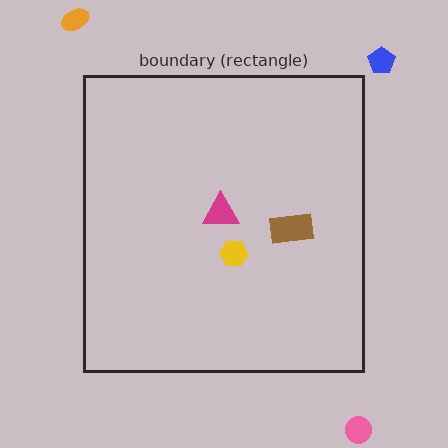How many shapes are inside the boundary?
3 inside, 3 outside.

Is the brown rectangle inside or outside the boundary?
Inside.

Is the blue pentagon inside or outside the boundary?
Outside.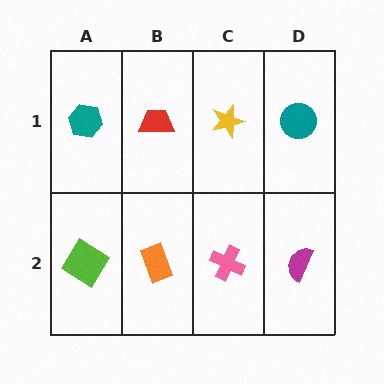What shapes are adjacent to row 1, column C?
A pink cross (row 2, column C), a red trapezoid (row 1, column B), a teal circle (row 1, column D).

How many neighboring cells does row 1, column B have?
3.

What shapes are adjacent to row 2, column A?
A teal hexagon (row 1, column A), an orange rectangle (row 2, column B).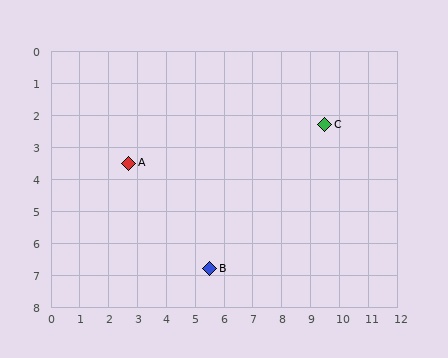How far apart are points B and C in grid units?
Points B and C are about 6.0 grid units apart.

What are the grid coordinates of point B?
Point B is at approximately (5.5, 6.8).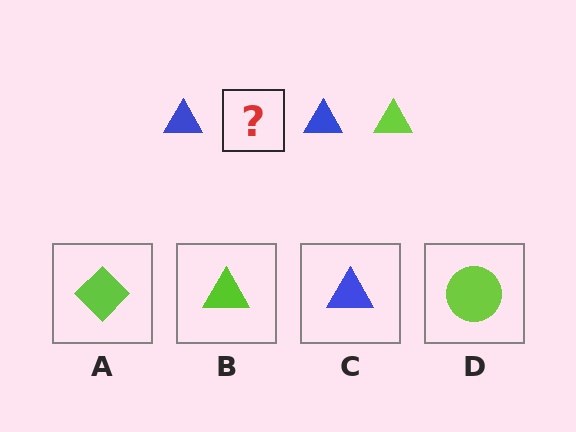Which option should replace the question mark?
Option B.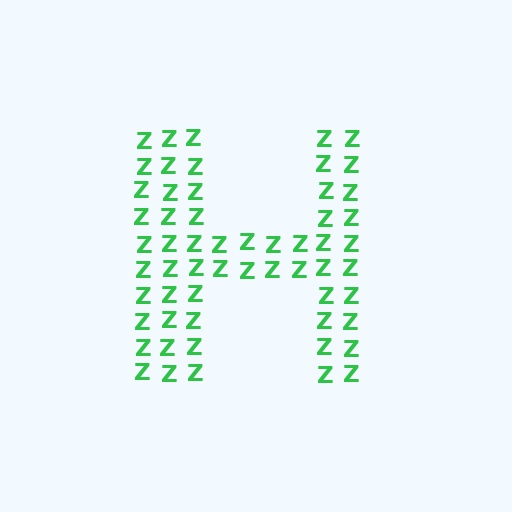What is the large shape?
The large shape is the letter H.